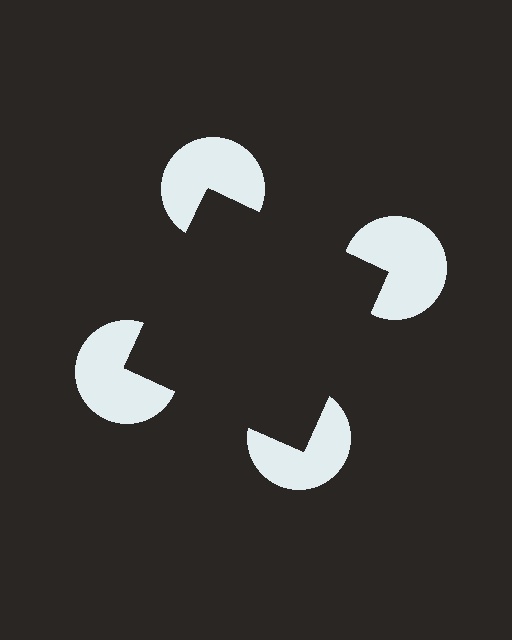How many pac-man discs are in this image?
There are 4 — one at each vertex of the illusory square.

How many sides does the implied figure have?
4 sides.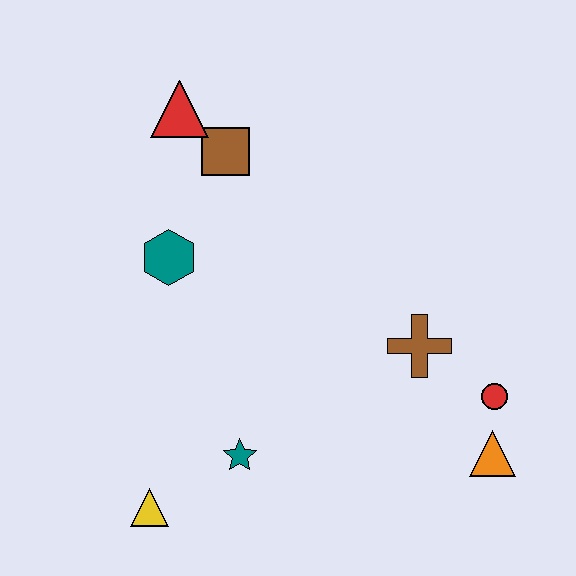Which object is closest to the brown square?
The red triangle is closest to the brown square.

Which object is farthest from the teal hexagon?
The orange triangle is farthest from the teal hexagon.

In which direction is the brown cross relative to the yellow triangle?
The brown cross is to the right of the yellow triangle.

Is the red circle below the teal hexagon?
Yes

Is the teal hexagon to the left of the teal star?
Yes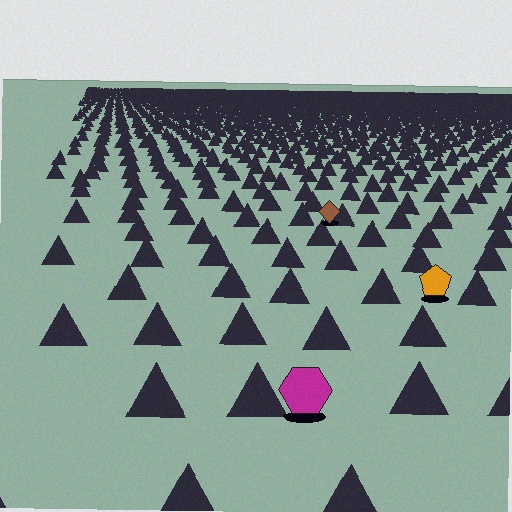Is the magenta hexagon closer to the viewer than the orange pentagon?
Yes. The magenta hexagon is closer — you can tell from the texture gradient: the ground texture is coarser near it.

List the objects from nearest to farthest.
From nearest to farthest: the magenta hexagon, the orange pentagon, the brown diamond.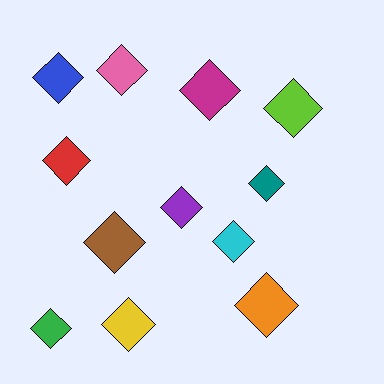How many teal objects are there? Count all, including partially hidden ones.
There is 1 teal object.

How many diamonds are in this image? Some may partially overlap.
There are 12 diamonds.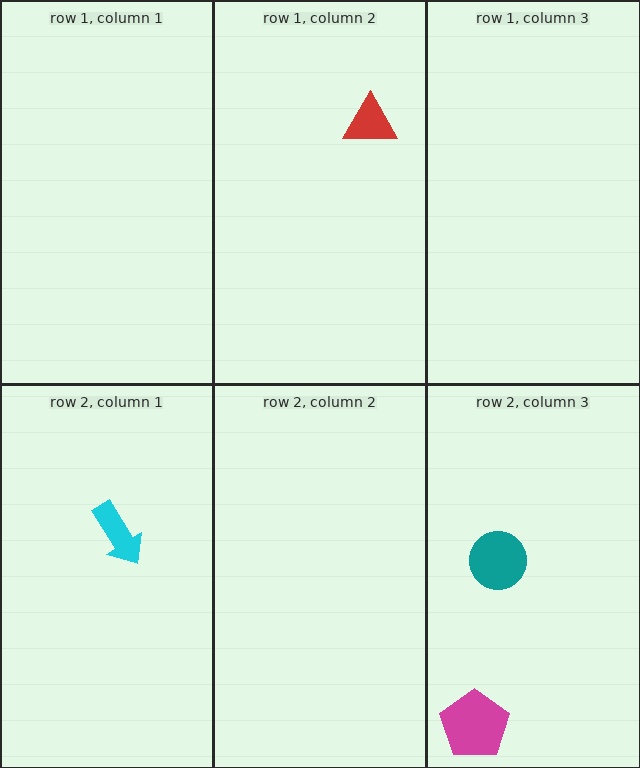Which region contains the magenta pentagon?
The row 2, column 3 region.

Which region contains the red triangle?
The row 1, column 2 region.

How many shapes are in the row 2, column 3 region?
2.